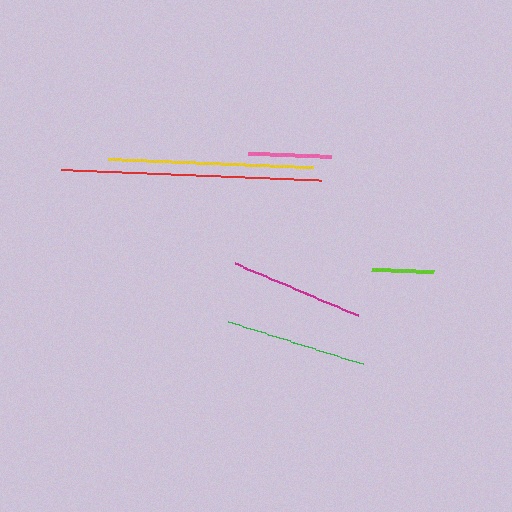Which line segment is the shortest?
The lime line is the shortest at approximately 63 pixels.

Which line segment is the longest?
The red line is the longest at approximately 260 pixels.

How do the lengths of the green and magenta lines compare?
The green and magenta lines are approximately the same length.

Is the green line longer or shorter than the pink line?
The green line is longer than the pink line.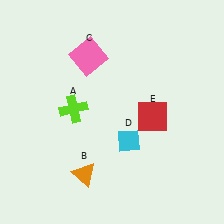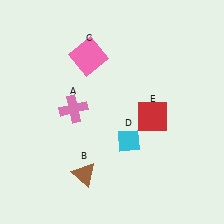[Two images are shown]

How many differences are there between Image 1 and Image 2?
There are 2 differences between the two images.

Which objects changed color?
A changed from lime to pink. B changed from orange to brown.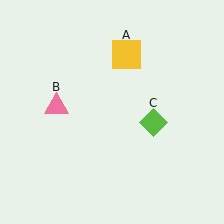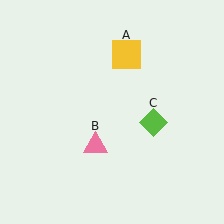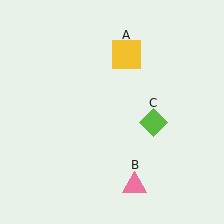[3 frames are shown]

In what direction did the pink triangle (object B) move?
The pink triangle (object B) moved down and to the right.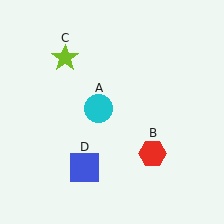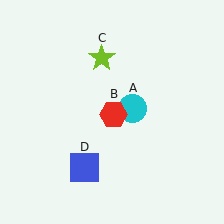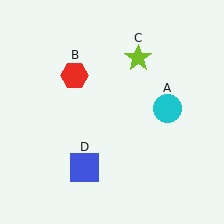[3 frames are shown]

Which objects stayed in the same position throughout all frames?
Blue square (object D) remained stationary.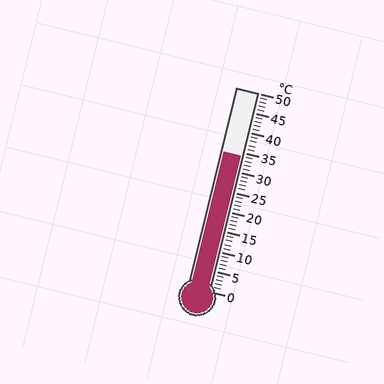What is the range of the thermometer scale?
The thermometer scale ranges from 0°C to 50°C.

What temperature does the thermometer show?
The thermometer shows approximately 34°C.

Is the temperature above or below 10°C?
The temperature is above 10°C.